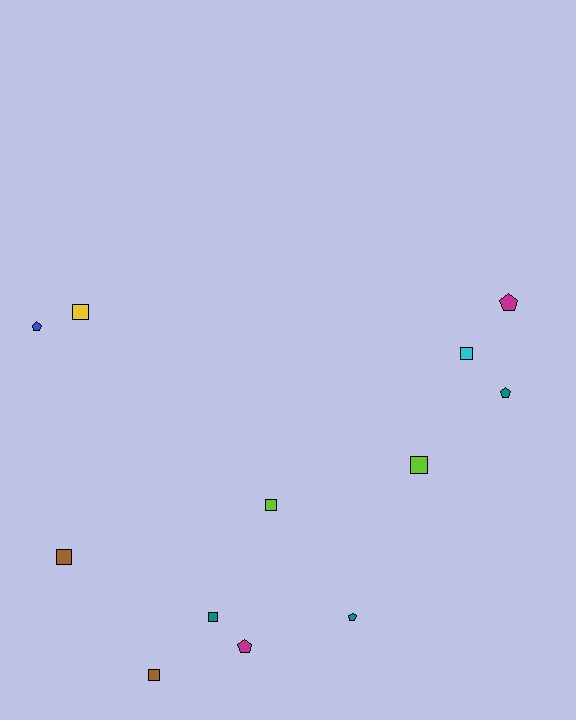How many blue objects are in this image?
There is 1 blue object.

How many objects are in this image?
There are 12 objects.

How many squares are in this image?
There are 7 squares.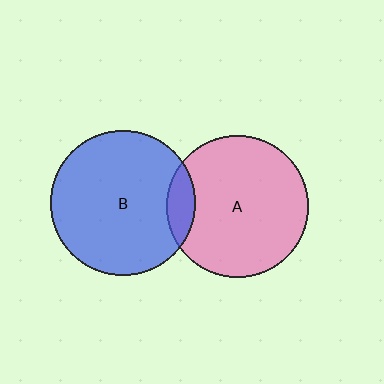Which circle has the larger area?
Circle B (blue).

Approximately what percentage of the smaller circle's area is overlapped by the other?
Approximately 10%.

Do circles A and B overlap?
Yes.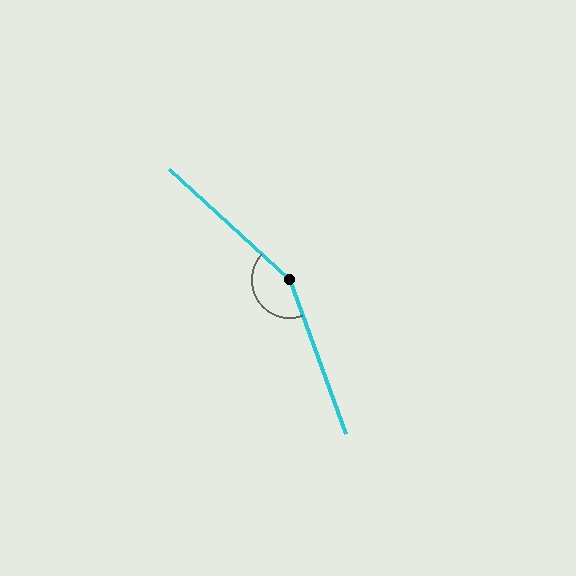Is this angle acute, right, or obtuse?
It is obtuse.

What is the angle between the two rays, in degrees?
Approximately 153 degrees.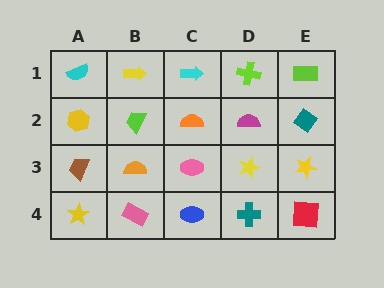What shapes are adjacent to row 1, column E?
A teal diamond (row 2, column E), a lime cross (row 1, column D).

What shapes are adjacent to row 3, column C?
An orange semicircle (row 2, column C), a blue ellipse (row 4, column C), an orange semicircle (row 3, column B), a yellow star (row 3, column D).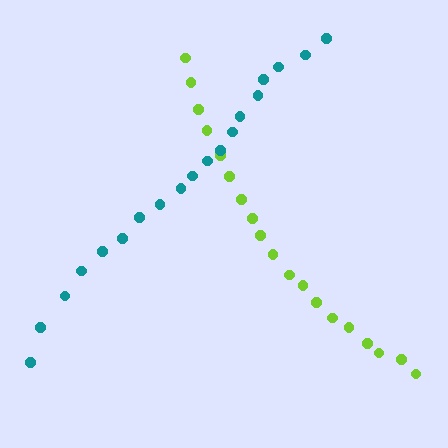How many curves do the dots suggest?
There are 2 distinct paths.